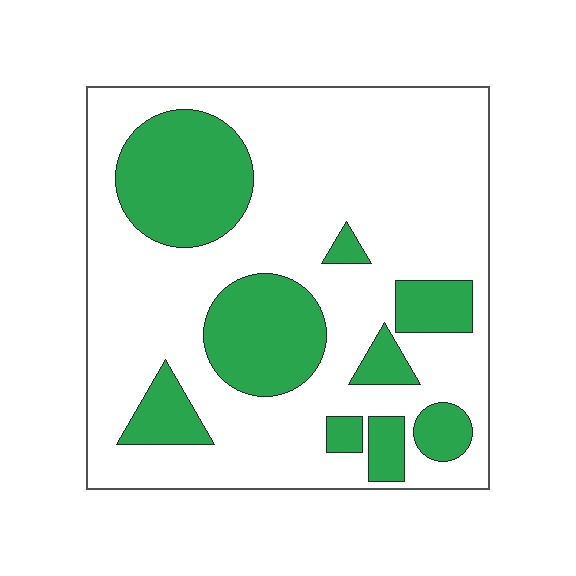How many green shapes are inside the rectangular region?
9.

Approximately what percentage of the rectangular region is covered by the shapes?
Approximately 30%.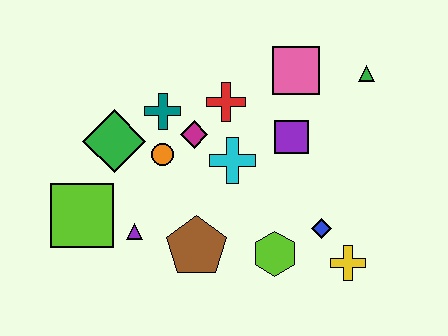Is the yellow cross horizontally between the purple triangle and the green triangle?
Yes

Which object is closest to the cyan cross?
The magenta diamond is closest to the cyan cross.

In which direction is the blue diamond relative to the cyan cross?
The blue diamond is to the right of the cyan cross.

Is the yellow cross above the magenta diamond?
No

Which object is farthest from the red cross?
The yellow cross is farthest from the red cross.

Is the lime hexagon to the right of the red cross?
Yes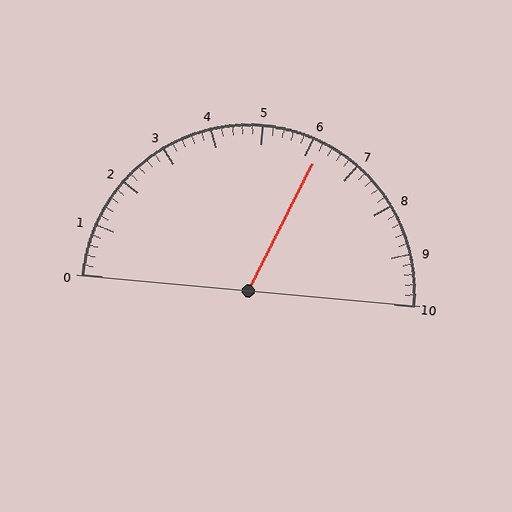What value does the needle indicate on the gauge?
The needle indicates approximately 6.2.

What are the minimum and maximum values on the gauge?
The gauge ranges from 0 to 10.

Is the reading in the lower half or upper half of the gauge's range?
The reading is in the upper half of the range (0 to 10).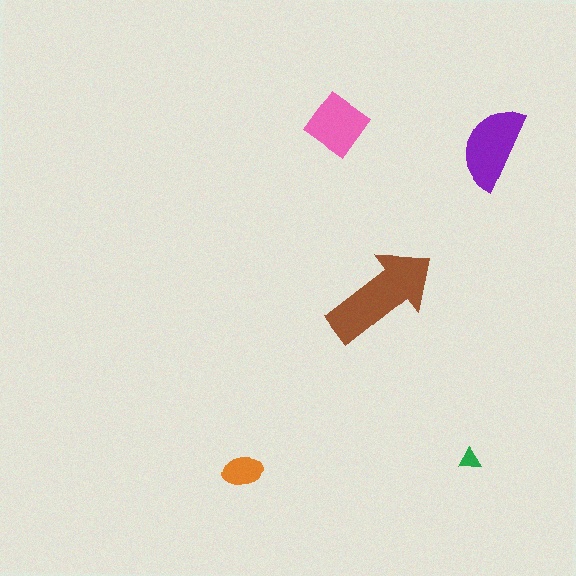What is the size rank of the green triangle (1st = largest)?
5th.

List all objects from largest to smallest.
The brown arrow, the purple semicircle, the pink diamond, the orange ellipse, the green triangle.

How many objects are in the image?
There are 5 objects in the image.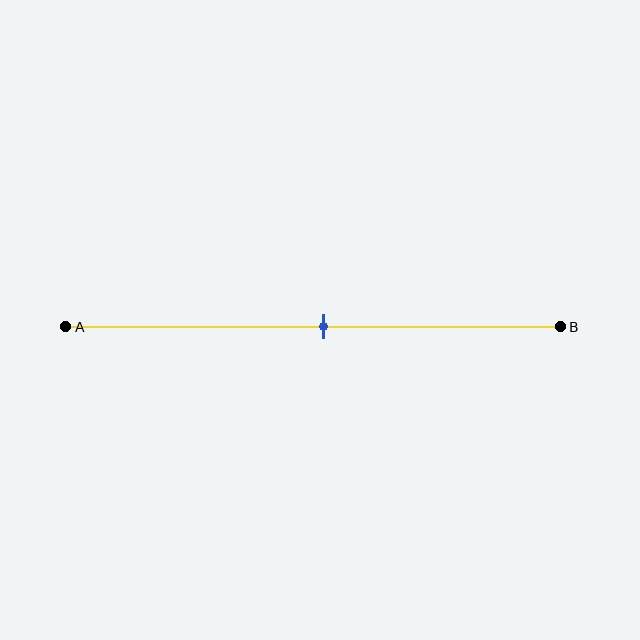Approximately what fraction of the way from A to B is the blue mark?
The blue mark is approximately 50% of the way from A to B.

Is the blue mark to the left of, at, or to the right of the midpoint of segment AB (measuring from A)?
The blue mark is approximately at the midpoint of segment AB.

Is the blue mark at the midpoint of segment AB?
Yes, the mark is approximately at the midpoint.